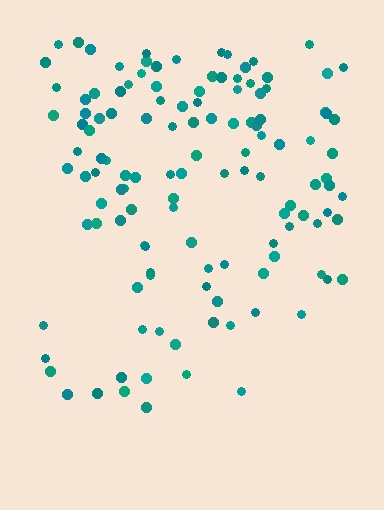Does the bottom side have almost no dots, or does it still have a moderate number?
Still a moderate number, just noticeably fewer than the top.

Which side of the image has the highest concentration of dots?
The top.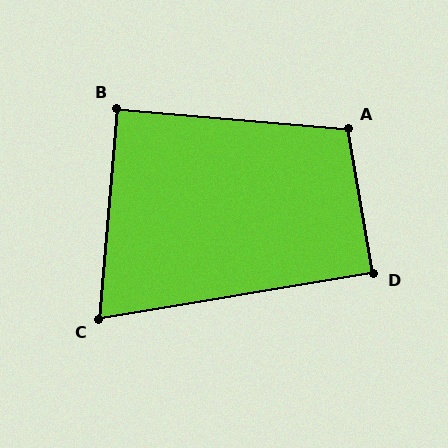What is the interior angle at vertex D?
Approximately 90 degrees (approximately right).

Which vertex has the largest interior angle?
A, at approximately 104 degrees.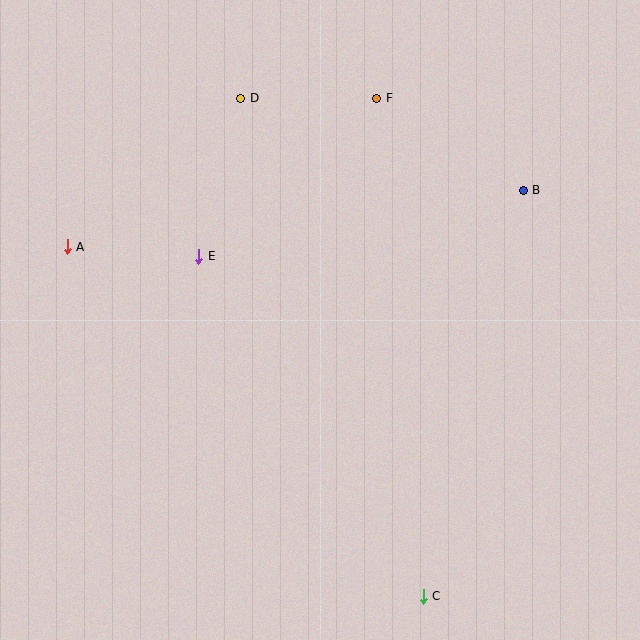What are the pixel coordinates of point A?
Point A is at (67, 247).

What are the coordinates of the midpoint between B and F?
The midpoint between B and F is at (450, 144).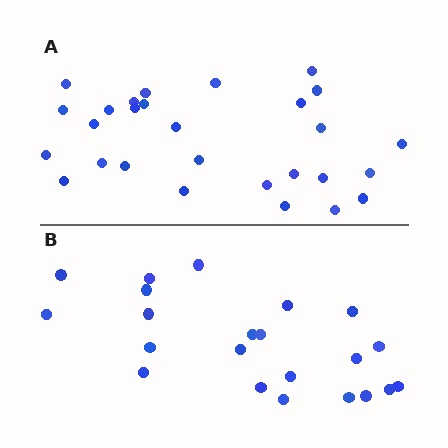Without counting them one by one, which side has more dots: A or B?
Region A (the top region) has more dots.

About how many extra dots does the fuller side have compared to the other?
Region A has about 6 more dots than region B.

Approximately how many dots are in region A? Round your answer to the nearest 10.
About 30 dots. (The exact count is 28, which rounds to 30.)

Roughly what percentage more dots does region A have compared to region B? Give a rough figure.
About 25% more.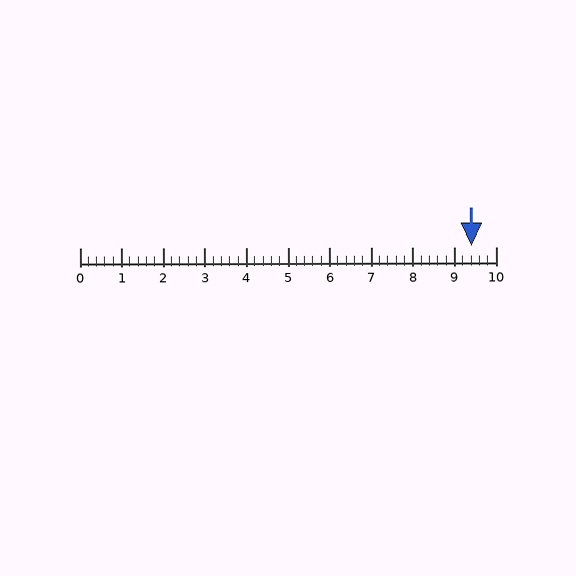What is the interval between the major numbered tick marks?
The major tick marks are spaced 1 units apart.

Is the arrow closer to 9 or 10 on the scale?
The arrow is closer to 9.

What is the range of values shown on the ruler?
The ruler shows values from 0 to 10.